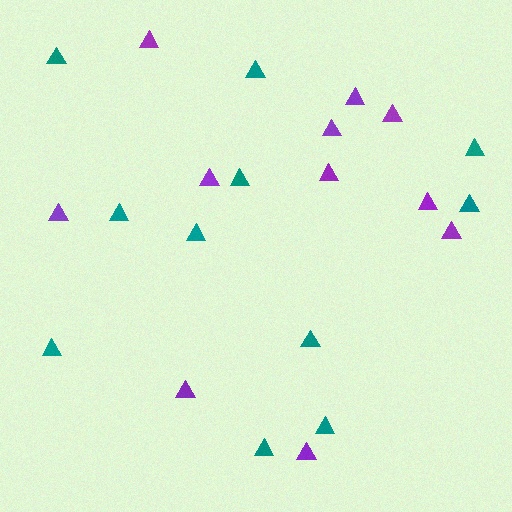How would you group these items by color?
There are 2 groups: one group of teal triangles (11) and one group of purple triangles (11).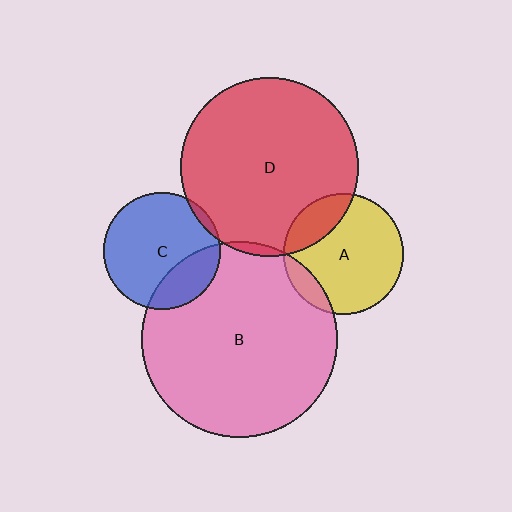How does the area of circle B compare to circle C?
Approximately 2.8 times.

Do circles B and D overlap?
Yes.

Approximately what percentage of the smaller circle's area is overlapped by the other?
Approximately 5%.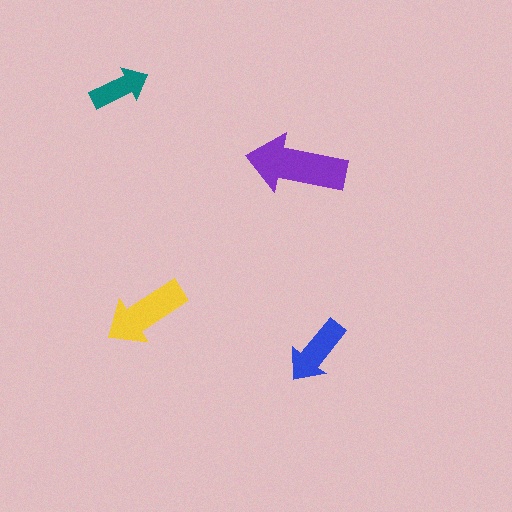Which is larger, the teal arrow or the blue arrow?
The blue one.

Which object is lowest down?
The blue arrow is bottommost.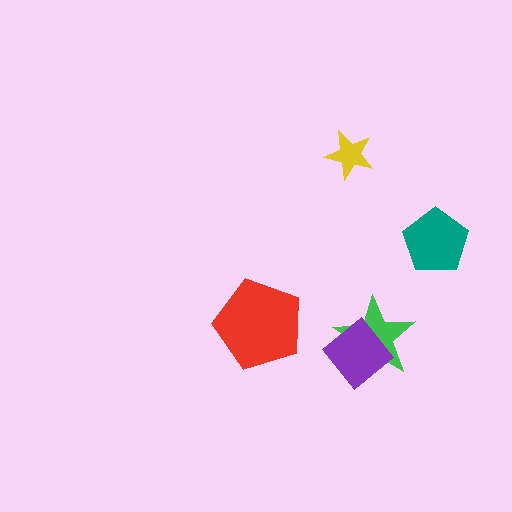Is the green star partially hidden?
Yes, it is partially covered by another shape.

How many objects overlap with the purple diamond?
1 object overlaps with the purple diamond.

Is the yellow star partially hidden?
No, no other shape covers it.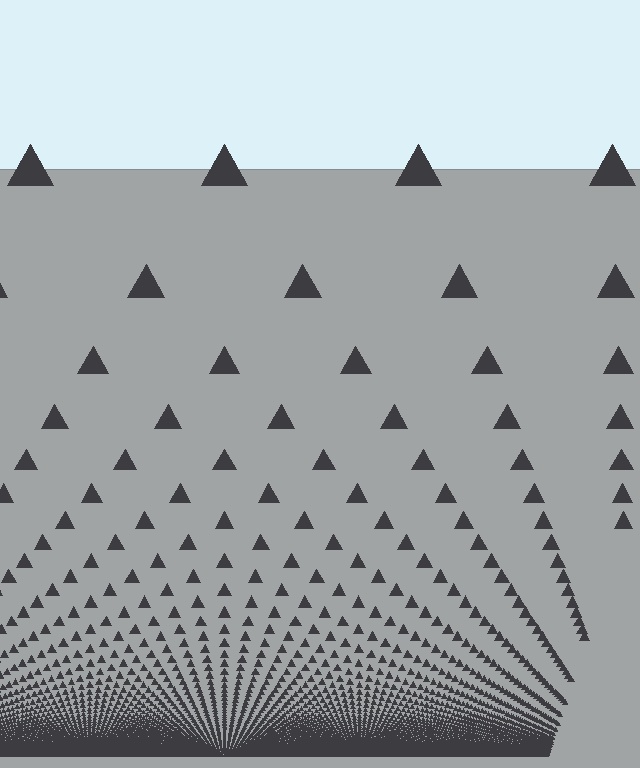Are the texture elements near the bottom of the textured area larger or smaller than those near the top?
Smaller. The gradient is inverted — elements near the bottom are smaller and denser.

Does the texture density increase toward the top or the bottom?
Density increases toward the bottom.